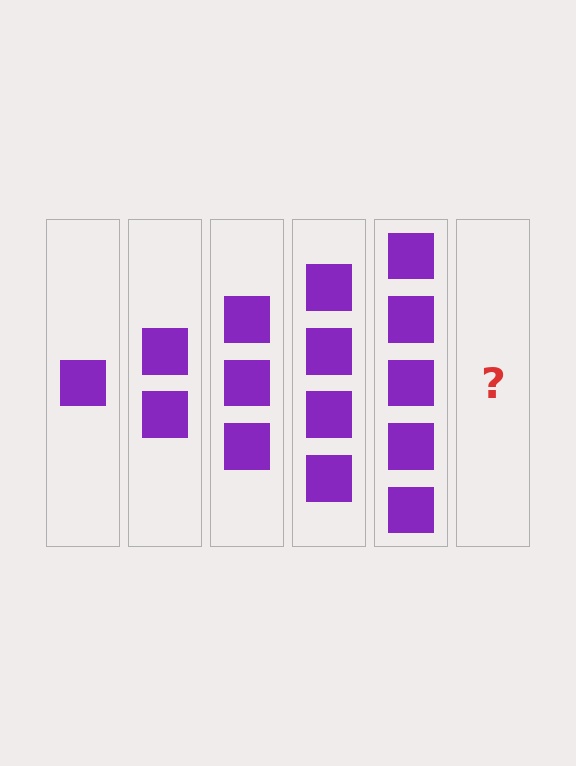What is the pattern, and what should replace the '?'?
The pattern is that each step adds one more square. The '?' should be 6 squares.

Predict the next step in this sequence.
The next step is 6 squares.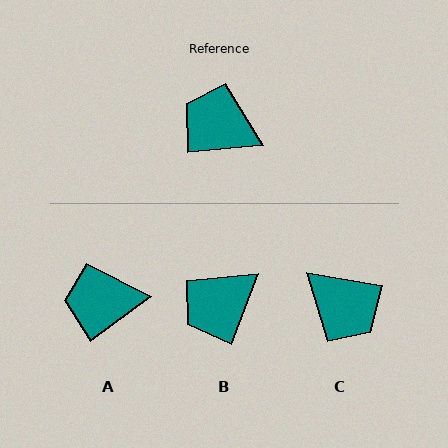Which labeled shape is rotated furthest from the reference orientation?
C, about 165 degrees away.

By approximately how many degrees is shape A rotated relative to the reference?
Approximately 32 degrees counter-clockwise.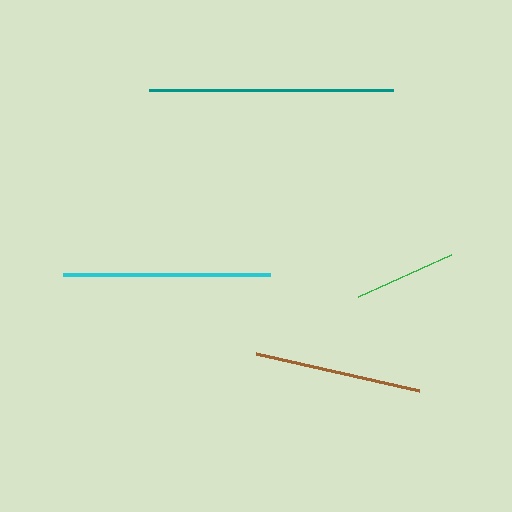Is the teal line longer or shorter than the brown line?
The teal line is longer than the brown line.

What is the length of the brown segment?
The brown segment is approximately 167 pixels long.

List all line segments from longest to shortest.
From longest to shortest: teal, cyan, brown, green.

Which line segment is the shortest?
The green line is the shortest at approximately 102 pixels.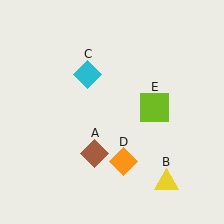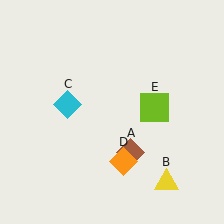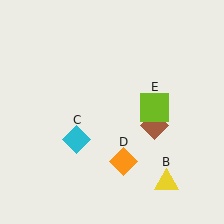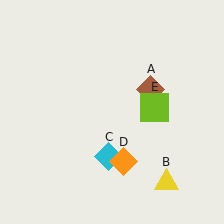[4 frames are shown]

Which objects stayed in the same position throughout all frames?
Yellow triangle (object B) and orange diamond (object D) and lime square (object E) remained stationary.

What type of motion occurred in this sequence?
The brown diamond (object A), cyan diamond (object C) rotated counterclockwise around the center of the scene.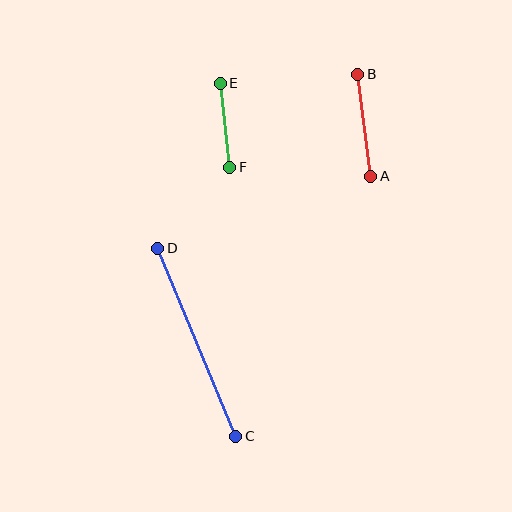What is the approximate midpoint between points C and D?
The midpoint is at approximately (197, 342) pixels.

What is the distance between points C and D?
The distance is approximately 204 pixels.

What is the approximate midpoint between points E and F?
The midpoint is at approximately (225, 125) pixels.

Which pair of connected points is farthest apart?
Points C and D are farthest apart.